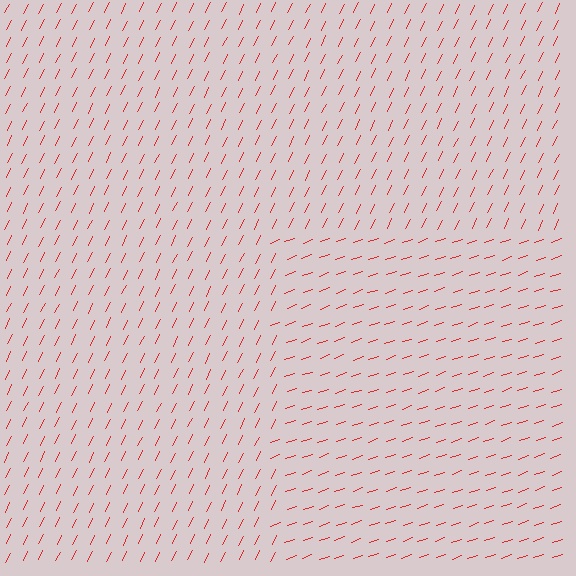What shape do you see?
I see a rectangle.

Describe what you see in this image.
The image is filled with small red line segments. A rectangle region in the image has lines oriented differently from the surrounding lines, creating a visible texture boundary.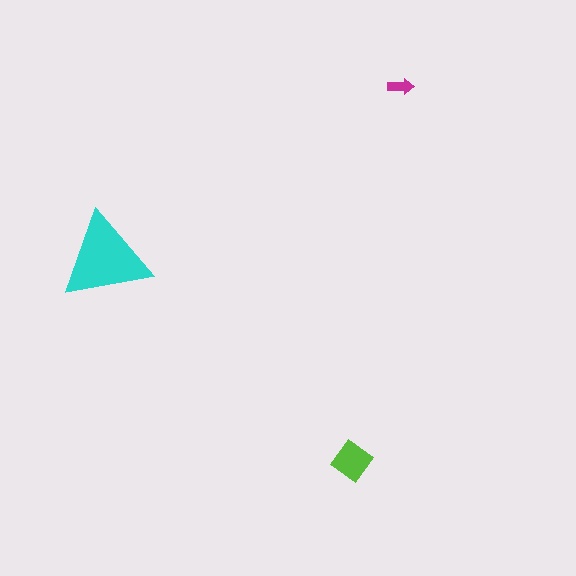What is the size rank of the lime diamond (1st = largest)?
2nd.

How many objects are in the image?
There are 3 objects in the image.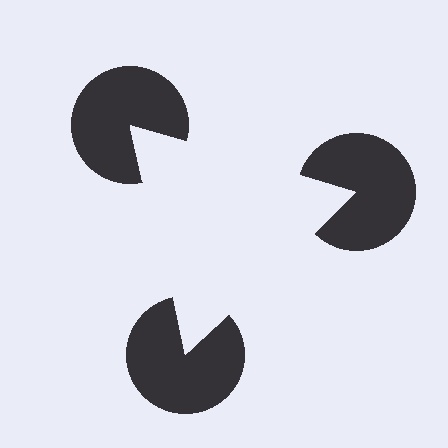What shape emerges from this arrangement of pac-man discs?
An illusory triangle — its edges are inferred from the aligned wedge cuts in the pac-man discs, not physically drawn.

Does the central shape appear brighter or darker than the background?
It typically appears slightly brighter than the background, even though no actual brightness change is drawn.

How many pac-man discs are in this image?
There are 3 — one at each vertex of the illusory triangle.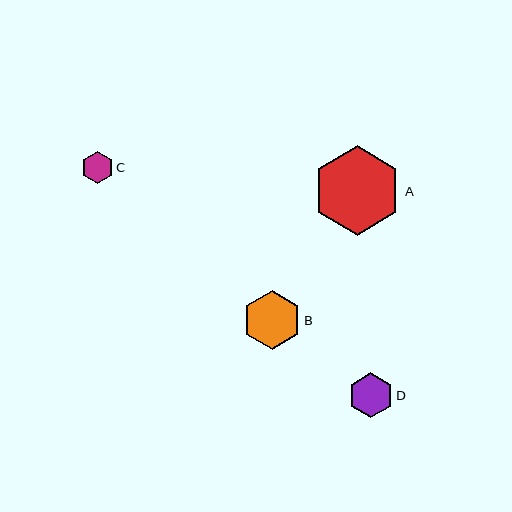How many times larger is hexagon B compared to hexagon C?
Hexagon B is approximately 1.8 times the size of hexagon C.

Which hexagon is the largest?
Hexagon A is the largest with a size of approximately 90 pixels.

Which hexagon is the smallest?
Hexagon C is the smallest with a size of approximately 32 pixels.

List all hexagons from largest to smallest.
From largest to smallest: A, B, D, C.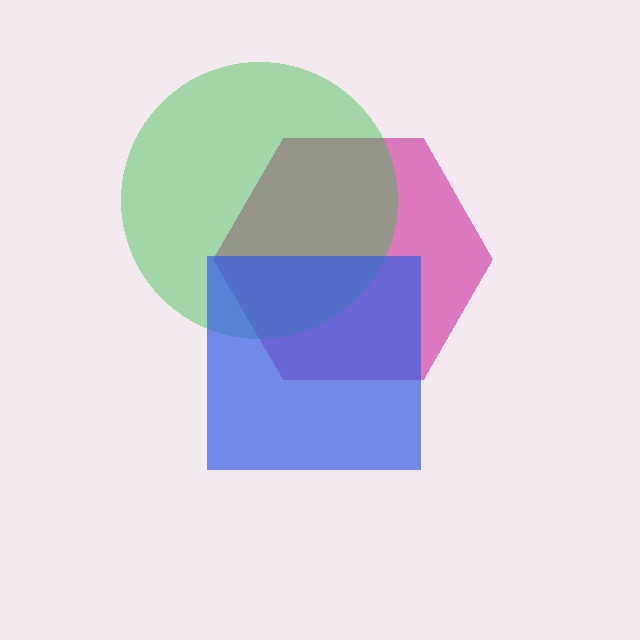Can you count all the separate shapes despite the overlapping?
Yes, there are 3 separate shapes.